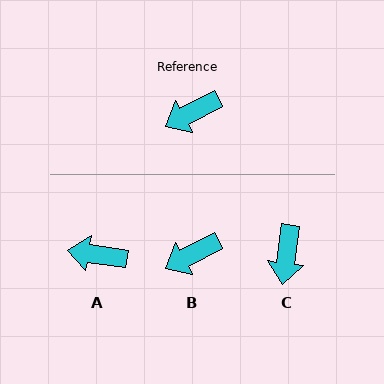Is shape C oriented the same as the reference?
No, it is off by about 55 degrees.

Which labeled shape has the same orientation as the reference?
B.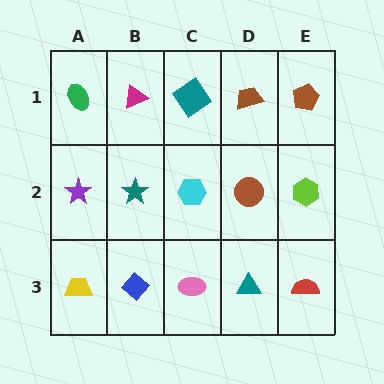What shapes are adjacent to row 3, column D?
A brown circle (row 2, column D), a pink ellipse (row 3, column C), a red semicircle (row 3, column E).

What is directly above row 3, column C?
A cyan hexagon.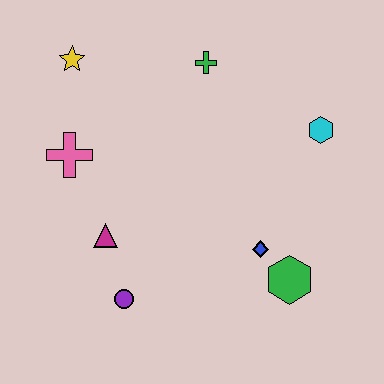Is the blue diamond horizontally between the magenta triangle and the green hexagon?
Yes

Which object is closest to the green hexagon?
The blue diamond is closest to the green hexagon.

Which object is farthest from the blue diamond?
The yellow star is farthest from the blue diamond.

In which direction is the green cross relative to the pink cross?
The green cross is to the right of the pink cross.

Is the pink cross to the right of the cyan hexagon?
No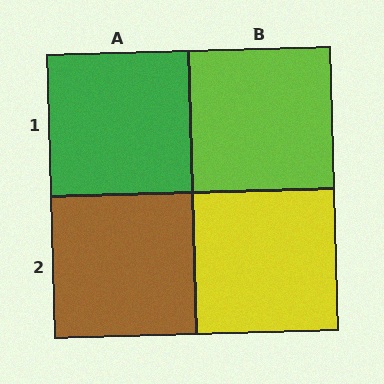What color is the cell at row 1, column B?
Lime.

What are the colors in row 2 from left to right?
Brown, yellow.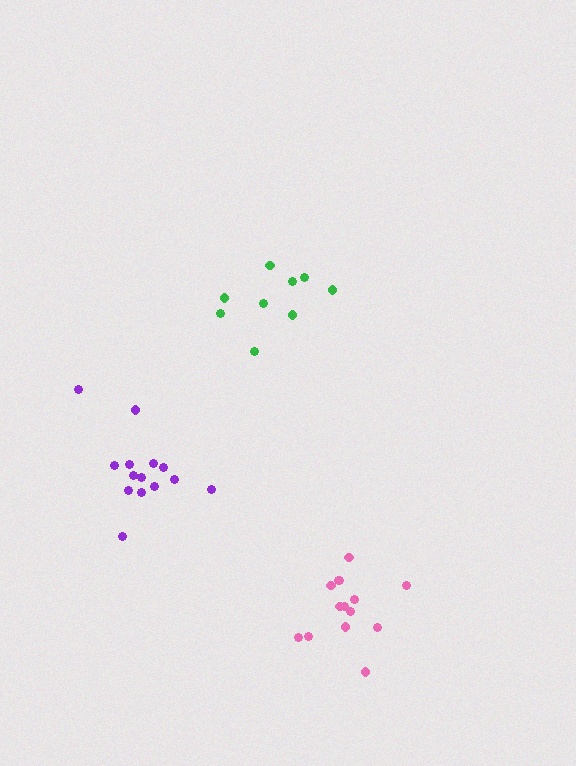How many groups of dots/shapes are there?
There are 3 groups.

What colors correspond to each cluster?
The clusters are colored: green, purple, pink.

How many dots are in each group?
Group 1: 9 dots, Group 2: 14 dots, Group 3: 14 dots (37 total).